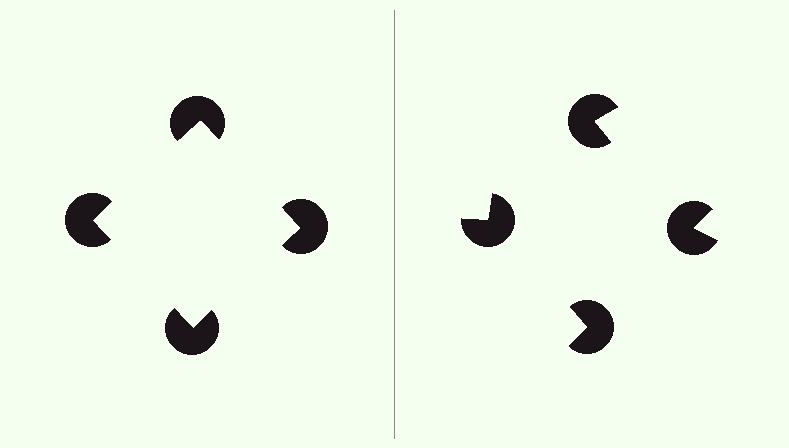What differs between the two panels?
The pac-man discs are positioned identically on both sides; only the wedge orientations differ. On the left they align to a square; on the right they are misaligned.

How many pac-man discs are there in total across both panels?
8 — 4 on each side.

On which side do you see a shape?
An illusory square appears on the left side. On the right side the wedge cuts are rotated, so no coherent shape forms.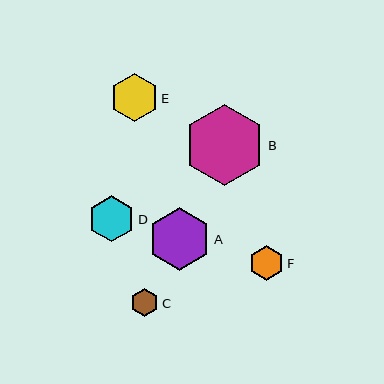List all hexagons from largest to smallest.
From largest to smallest: B, A, E, D, F, C.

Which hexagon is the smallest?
Hexagon C is the smallest with a size of approximately 28 pixels.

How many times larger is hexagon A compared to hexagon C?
Hexagon A is approximately 2.2 times the size of hexagon C.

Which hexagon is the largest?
Hexagon B is the largest with a size of approximately 81 pixels.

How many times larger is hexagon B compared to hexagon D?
Hexagon B is approximately 1.8 times the size of hexagon D.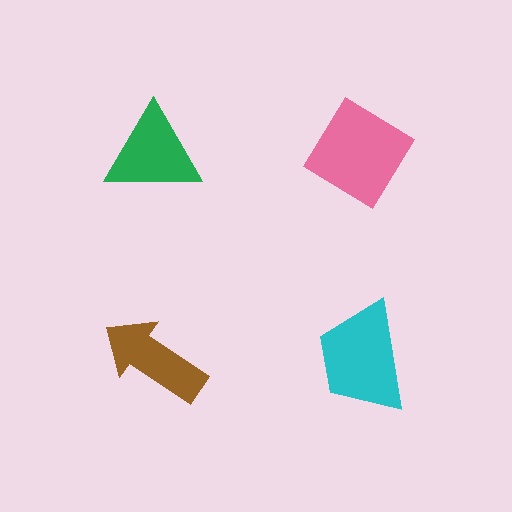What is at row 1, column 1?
A green triangle.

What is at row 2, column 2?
A cyan trapezoid.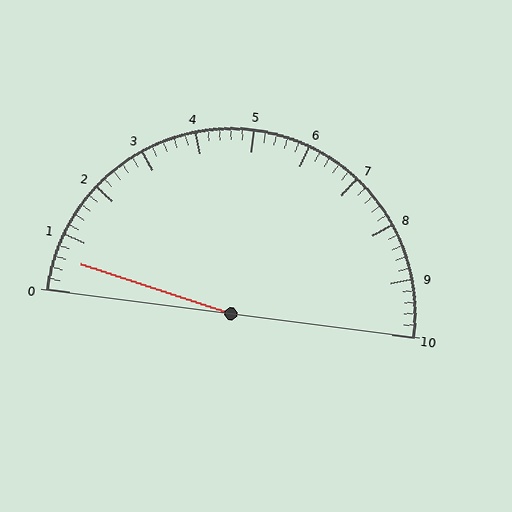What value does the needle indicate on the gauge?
The needle indicates approximately 0.6.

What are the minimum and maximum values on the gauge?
The gauge ranges from 0 to 10.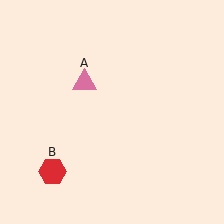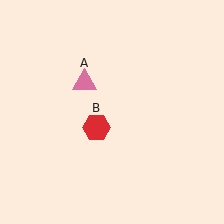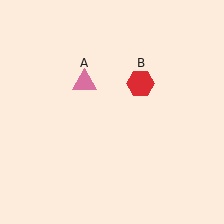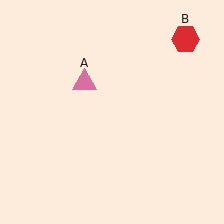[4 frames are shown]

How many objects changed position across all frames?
1 object changed position: red hexagon (object B).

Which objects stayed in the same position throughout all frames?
Pink triangle (object A) remained stationary.